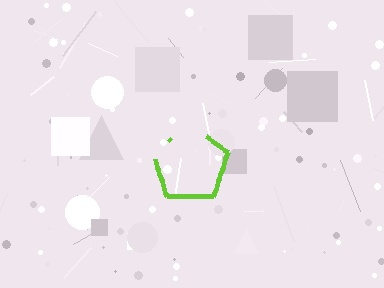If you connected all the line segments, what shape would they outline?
They would outline a pentagon.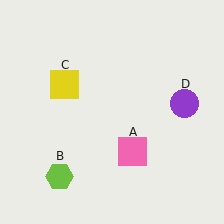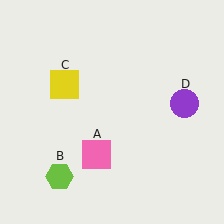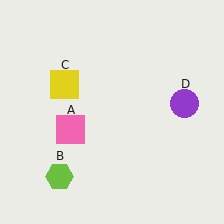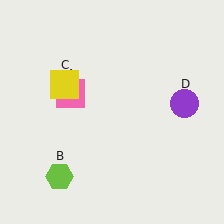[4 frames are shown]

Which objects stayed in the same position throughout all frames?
Lime hexagon (object B) and yellow square (object C) and purple circle (object D) remained stationary.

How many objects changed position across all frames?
1 object changed position: pink square (object A).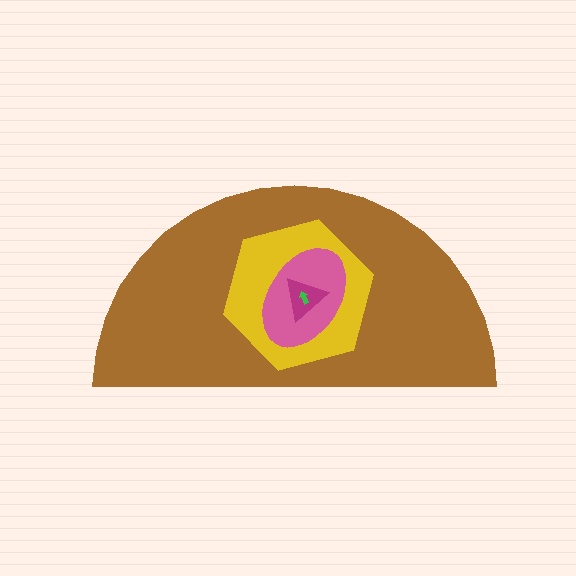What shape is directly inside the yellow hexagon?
The pink ellipse.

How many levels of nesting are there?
5.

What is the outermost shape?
The brown semicircle.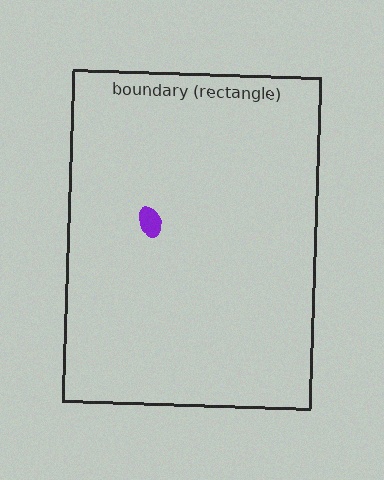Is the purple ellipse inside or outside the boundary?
Inside.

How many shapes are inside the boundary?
1 inside, 0 outside.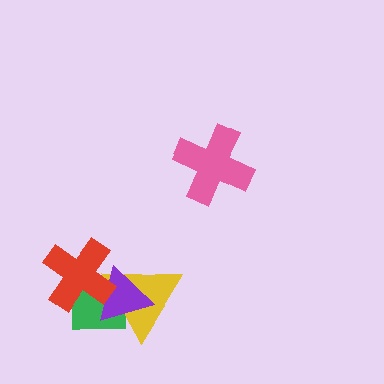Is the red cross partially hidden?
No, no other shape covers it.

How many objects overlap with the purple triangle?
3 objects overlap with the purple triangle.